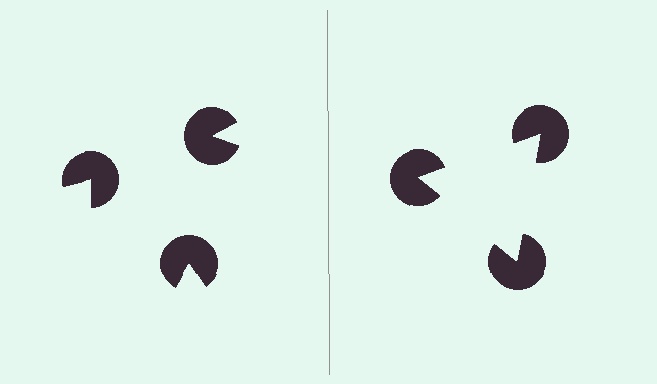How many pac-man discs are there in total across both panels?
6 — 3 on each side.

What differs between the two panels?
The pac-man discs are positioned identically on both sides; only the wedge orientations differ. On the right they align to a triangle; on the left they are misaligned.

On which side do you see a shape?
An illusory triangle appears on the right side. On the left side the wedge cuts are rotated, so no coherent shape forms.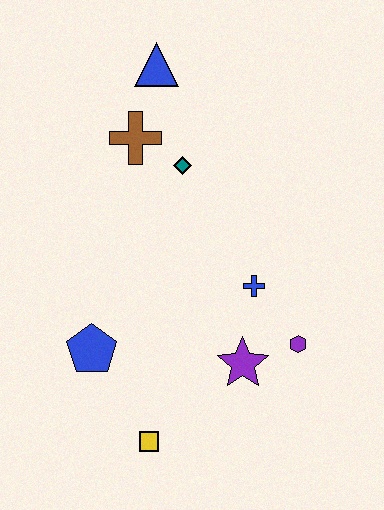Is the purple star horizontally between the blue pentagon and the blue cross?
Yes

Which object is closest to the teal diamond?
The brown cross is closest to the teal diamond.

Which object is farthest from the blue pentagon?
The blue triangle is farthest from the blue pentagon.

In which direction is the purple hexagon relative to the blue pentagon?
The purple hexagon is to the right of the blue pentagon.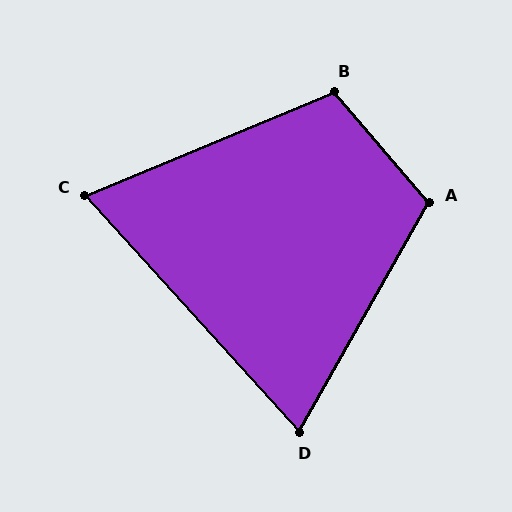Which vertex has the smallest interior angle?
C, at approximately 70 degrees.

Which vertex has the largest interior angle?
A, at approximately 110 degrees.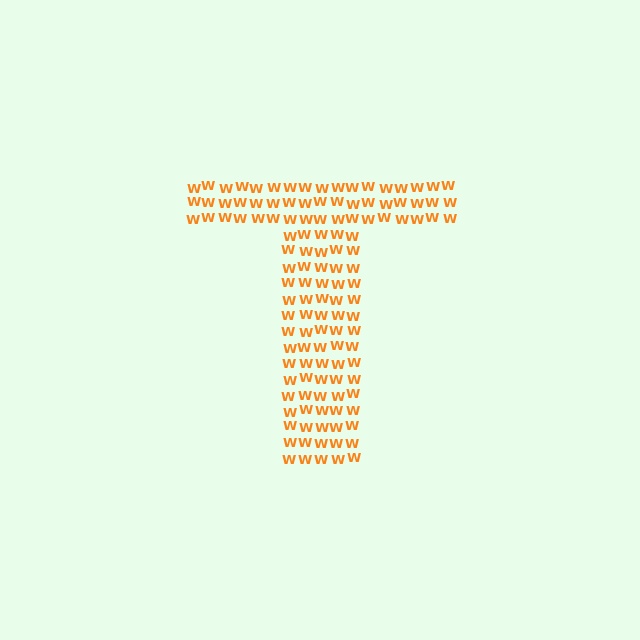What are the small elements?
The small elements are letter W's.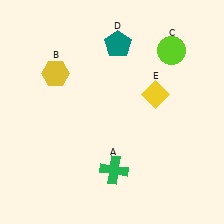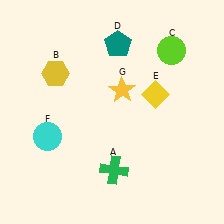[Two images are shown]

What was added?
A cyan circle (F), a yellow star (G) were added in Image 2.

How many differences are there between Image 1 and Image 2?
There are 2 differences between the two images.